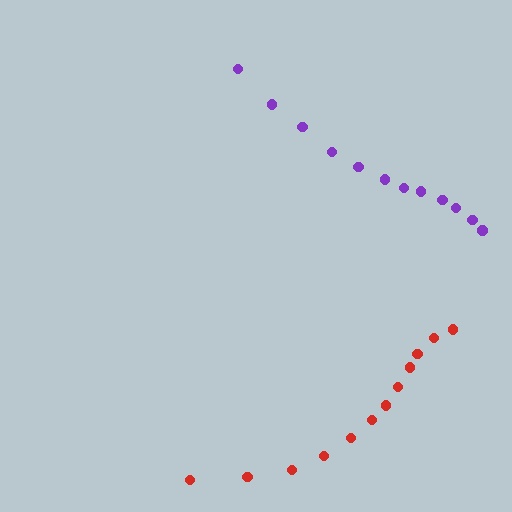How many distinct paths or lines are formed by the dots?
There are 2 distinct paths.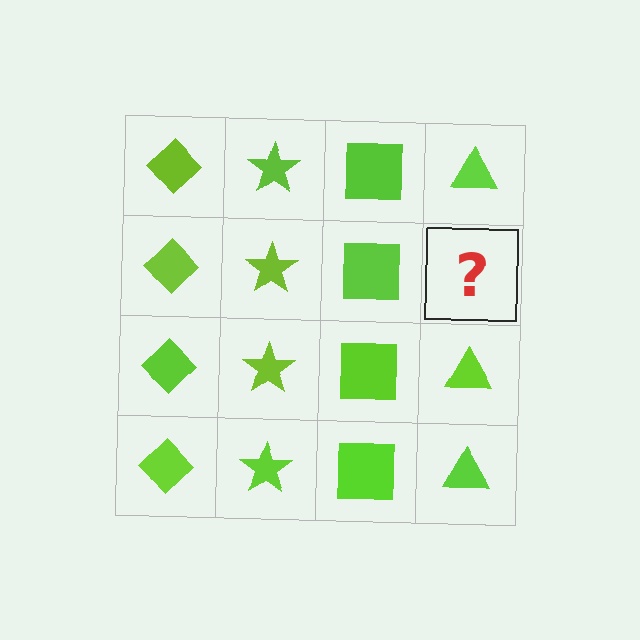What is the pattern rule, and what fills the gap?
The rule is that each column has a consistent shape. The gap should be filled with a lime triangle.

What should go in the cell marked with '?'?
The missing cell should contain a lime triangle.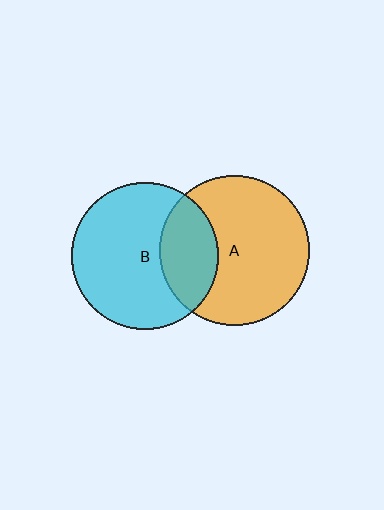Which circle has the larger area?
Circle A (orange).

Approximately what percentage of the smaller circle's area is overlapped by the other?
Approximately 30%.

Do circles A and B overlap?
Yes.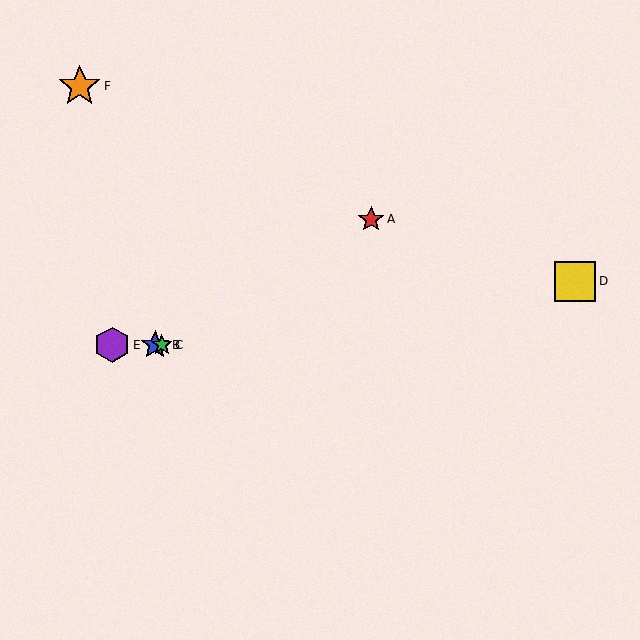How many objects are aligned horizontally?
3 objects (B, C, E) are aligned horizontally.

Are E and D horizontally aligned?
No, E is at y≈345 and D is at y≈281.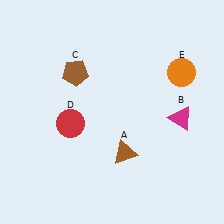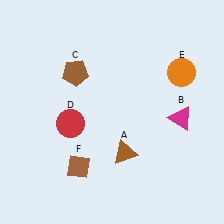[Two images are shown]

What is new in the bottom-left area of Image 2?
A brown diamond (F) was added in the bottom-left area of Image 2.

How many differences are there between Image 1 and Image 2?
There is 1 difference between the two images.